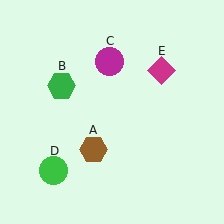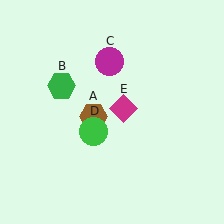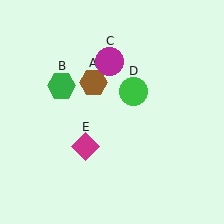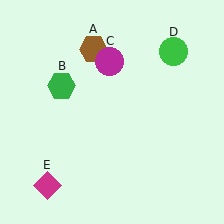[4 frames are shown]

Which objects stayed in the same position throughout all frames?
Green hexagon (object B) and magenta circle (object C) remained stationary.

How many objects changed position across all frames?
3 objects changed position: brown hexagon (object A), green circle (object D), magenta diamond (object E).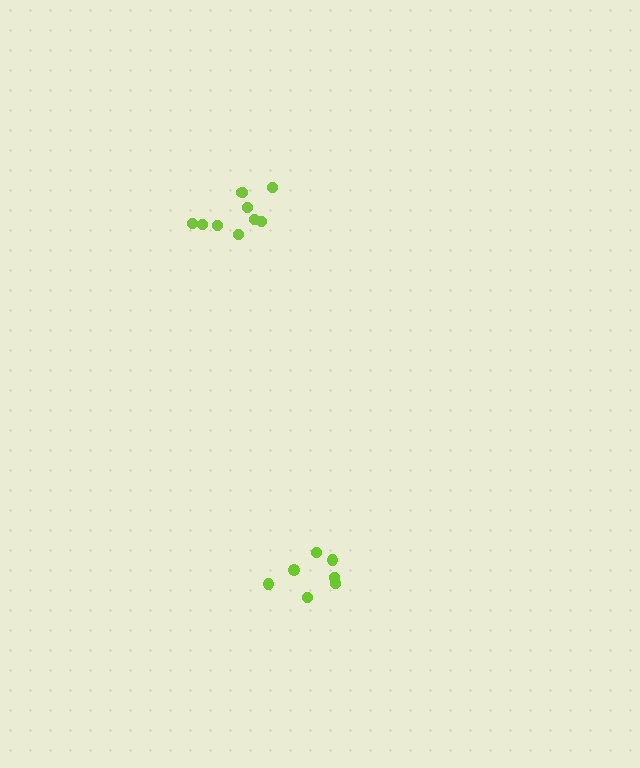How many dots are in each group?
Group 1: 10 dots, Group 2: 7 dots (17 total).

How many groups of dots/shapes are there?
There are 2 groups.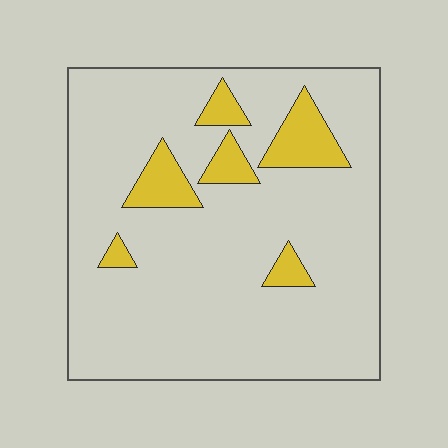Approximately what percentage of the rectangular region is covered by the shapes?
Approximately 10%.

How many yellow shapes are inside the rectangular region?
6.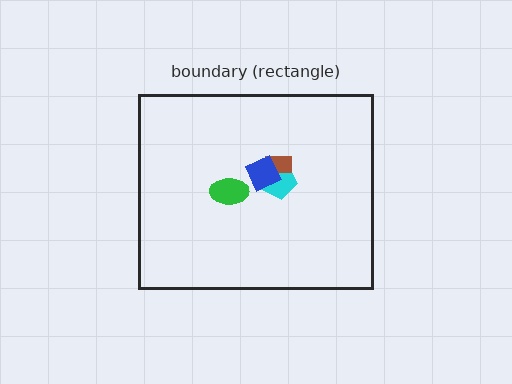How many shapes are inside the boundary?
4 inside, 0 outside.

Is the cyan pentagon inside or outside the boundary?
Inside.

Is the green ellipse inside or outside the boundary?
Inside.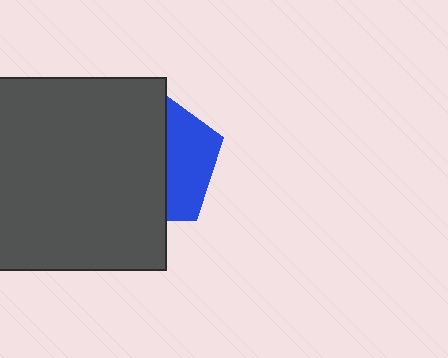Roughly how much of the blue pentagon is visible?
A small part of it is visible (roughly 35%).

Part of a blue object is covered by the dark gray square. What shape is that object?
It is a pentagon.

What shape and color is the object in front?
The object in front is a dark gray square.